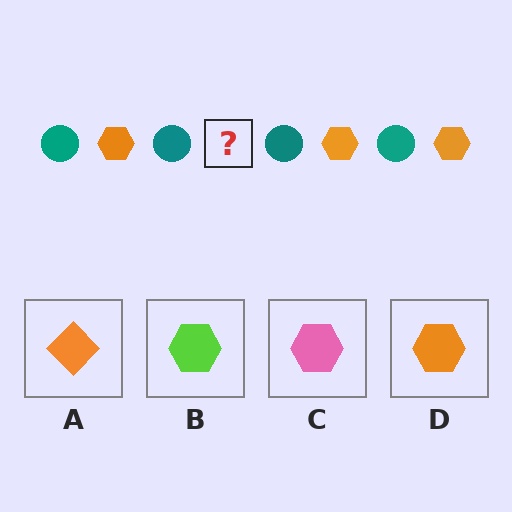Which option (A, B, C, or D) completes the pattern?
D.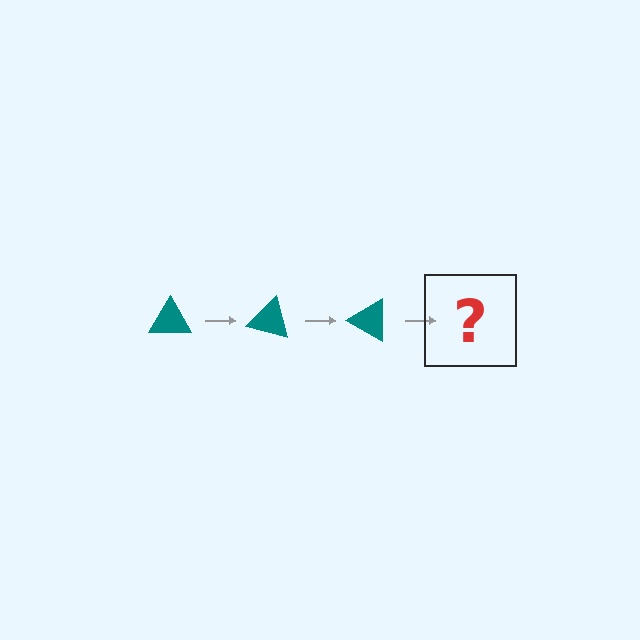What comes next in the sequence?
The next element should be a teal triangle rotated 45 degrees.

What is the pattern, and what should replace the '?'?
The pattern is that the triangle rotates 15 degrees each step. The '?' should be a teal triangle rotated 45 degrees.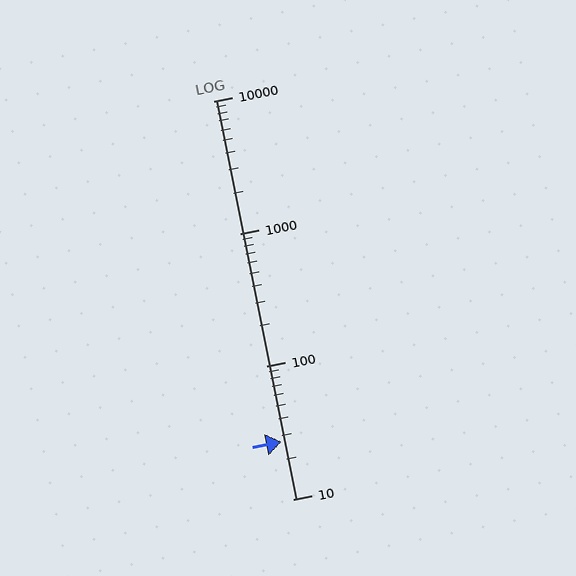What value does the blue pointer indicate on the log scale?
The pointer indicates approximately 27.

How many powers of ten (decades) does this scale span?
The scale spans 3 decades, from 10 to 10000.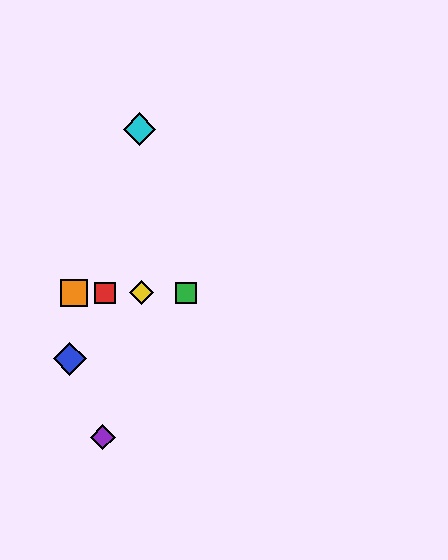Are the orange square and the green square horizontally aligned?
Yes, both are at y≈293.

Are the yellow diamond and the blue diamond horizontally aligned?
No, the yellow diamond is at y≈293 and the blue diamond is at y≈359.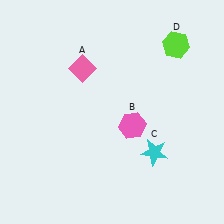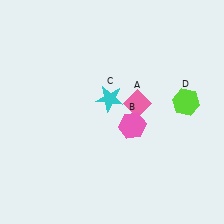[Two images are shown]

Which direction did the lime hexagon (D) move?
The lime hexagon (D) moved down.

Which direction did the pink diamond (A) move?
The pink diamond (A) moved right.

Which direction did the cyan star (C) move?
The cyan star (C) moved up.